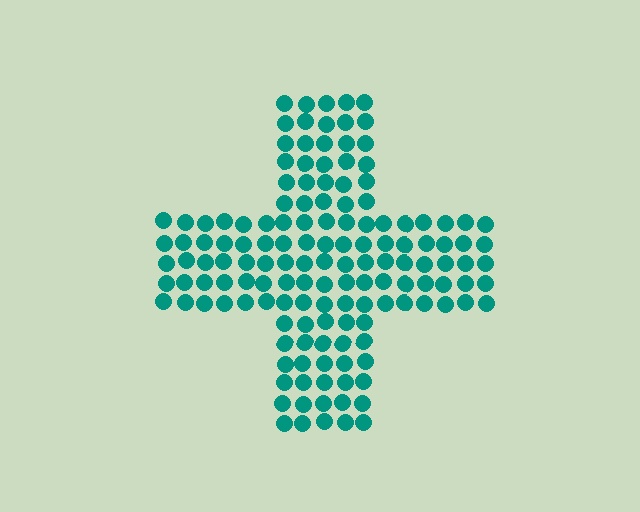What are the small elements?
The small elements are circles.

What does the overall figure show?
The overall figure shows a cross.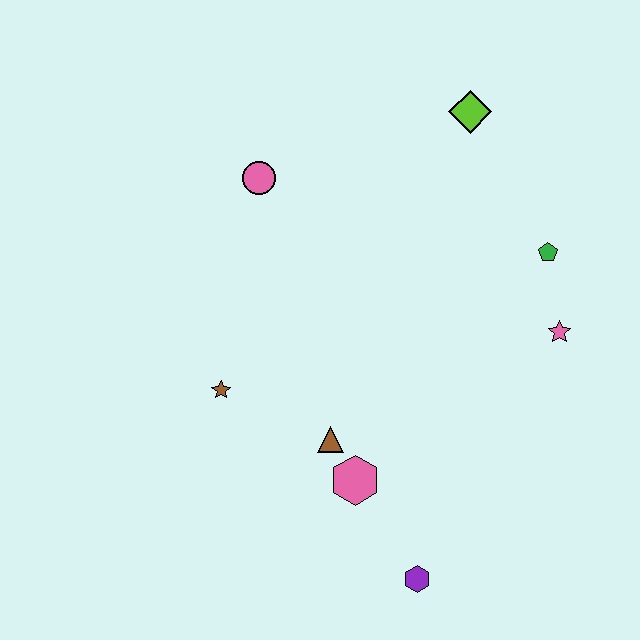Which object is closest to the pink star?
The green pentagon is closest to the pink star.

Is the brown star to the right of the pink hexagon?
No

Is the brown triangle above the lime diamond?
No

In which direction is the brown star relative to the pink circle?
The brown star is below the pink circle.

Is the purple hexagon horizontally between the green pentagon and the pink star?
No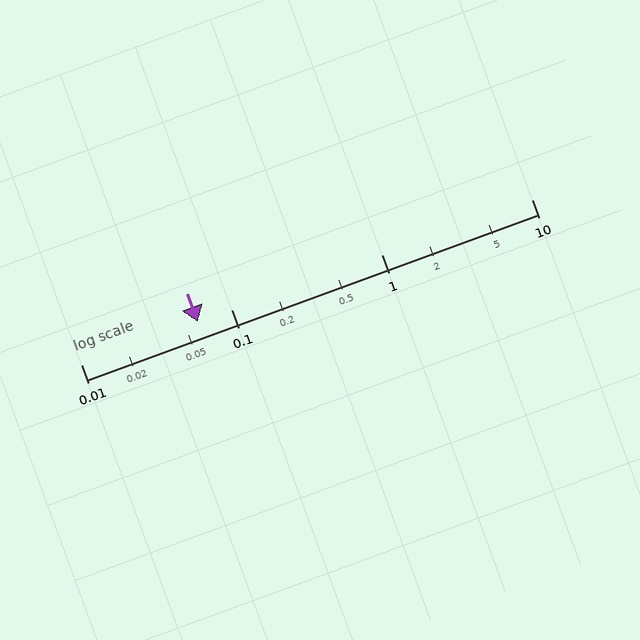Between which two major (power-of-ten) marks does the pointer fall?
The pointer is between 0.01 and 0.1.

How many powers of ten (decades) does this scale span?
The scale spans 3 decades, from 0.01 to 10.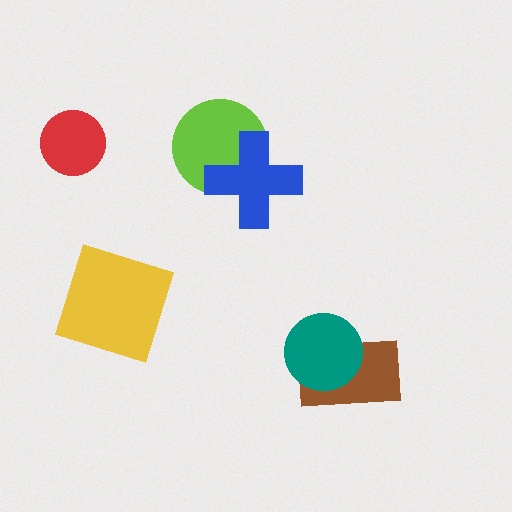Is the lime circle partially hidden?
Yes, it is partially covered by another shape.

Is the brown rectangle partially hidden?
Yes, it is partially covered by another shape.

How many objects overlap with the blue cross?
1 object overlaps with the blue cross.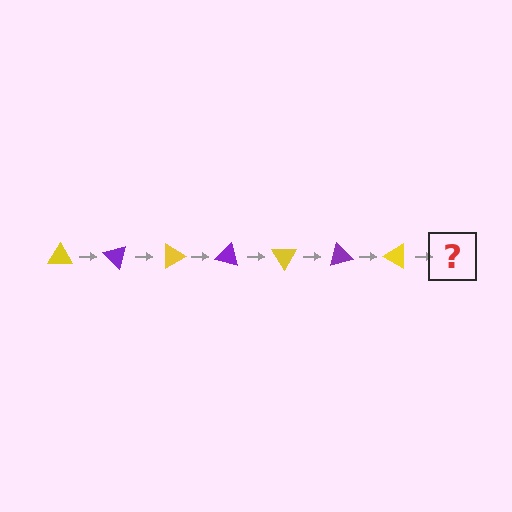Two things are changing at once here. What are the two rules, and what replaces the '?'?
The two rules are that it rotates 45 degrees each step and the color cycles through yellow and purple. The '?' should be a purple triangle, rotated 315 degrees from the start.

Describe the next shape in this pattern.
It should be a purple triangle, rotated 315 degrees from the start.